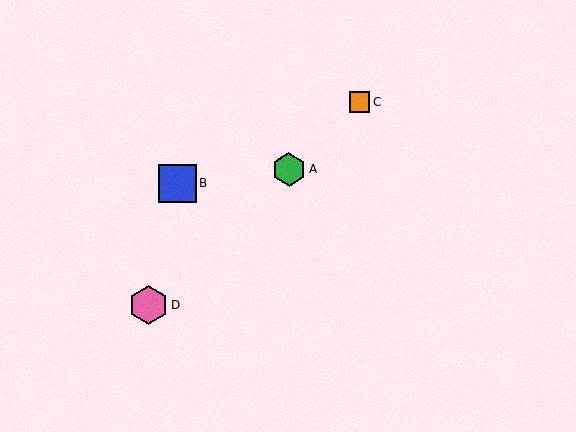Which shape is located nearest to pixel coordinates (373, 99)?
The orange square (labeled C) at (360, 102) is nearest to that location.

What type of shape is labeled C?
Shape C is an orange square.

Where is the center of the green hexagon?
The center of the green hexagon is at (289, 169).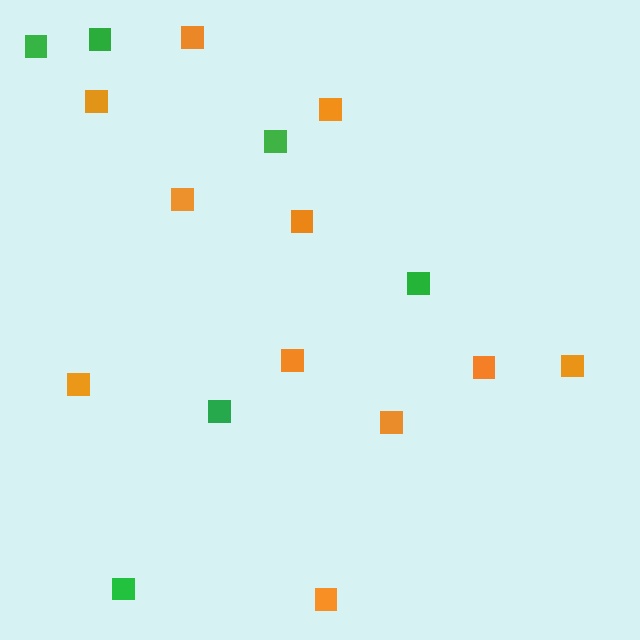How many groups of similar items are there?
There are 2 groups: one group of orange squares (11) and one group of green squares (6).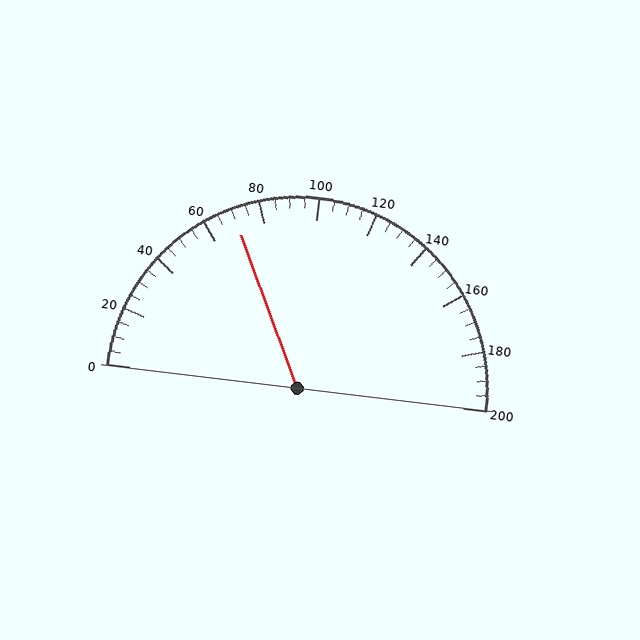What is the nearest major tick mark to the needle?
The nearest major tick mark is 80.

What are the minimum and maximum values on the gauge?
The gauge ranges from 0 to 200.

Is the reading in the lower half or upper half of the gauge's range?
The reading is in the lower half of the range (0 to 200).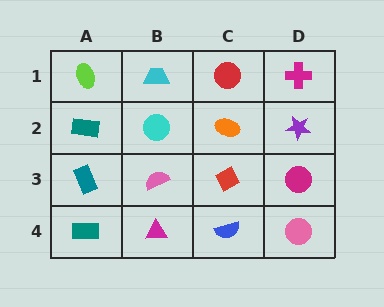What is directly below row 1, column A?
A teal rectangle.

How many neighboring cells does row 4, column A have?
2.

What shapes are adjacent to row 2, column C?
A red circle (row 1, column C), a red diamond (row 3, column C), a cyan circle (row 2, column B), a purple star (row 2, column D).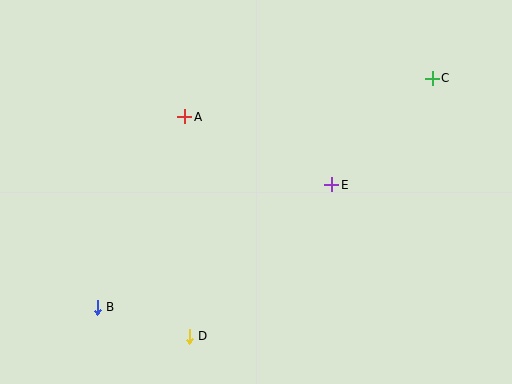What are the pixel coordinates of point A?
Point A is at (185, 117).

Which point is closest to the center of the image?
Point E at (332, 185) is closest to the center.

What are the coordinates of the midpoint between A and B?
The midpoint between A and B is at (141, 212).